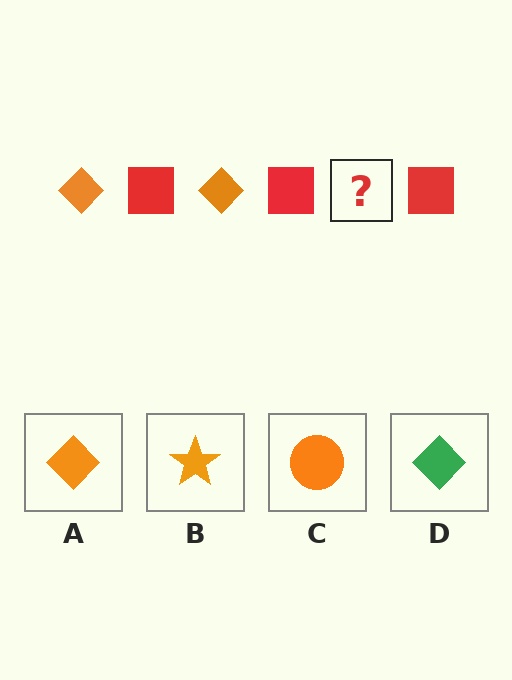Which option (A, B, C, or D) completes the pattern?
A.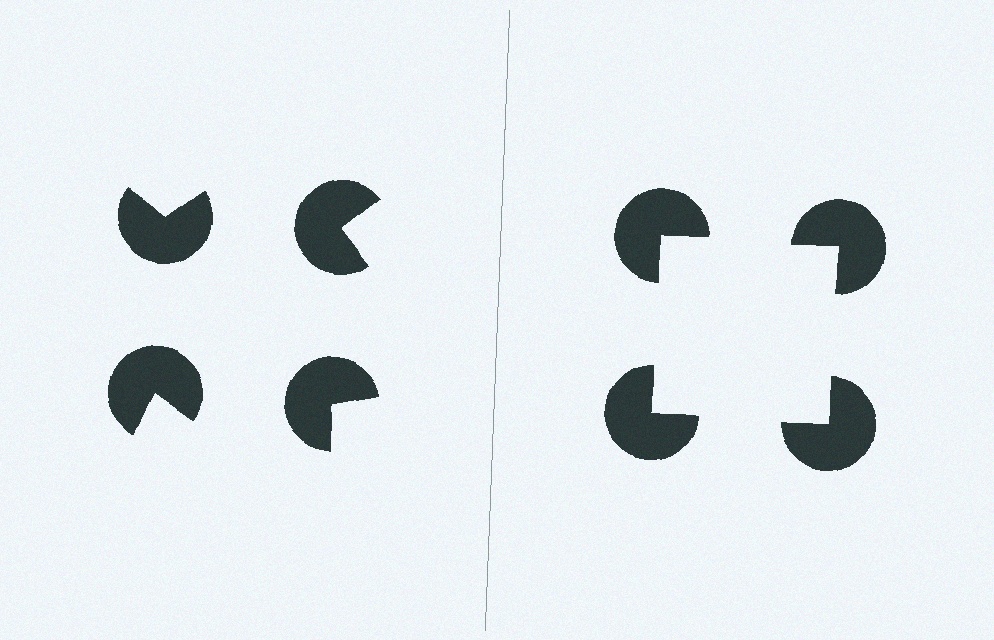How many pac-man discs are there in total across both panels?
8 — 4 on each side.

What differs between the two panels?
The pac-man discs are positioned identically on both sides; only the wedge orientations differ. On the right they align to a square; on the left they are misaligned.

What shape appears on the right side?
An illusory square.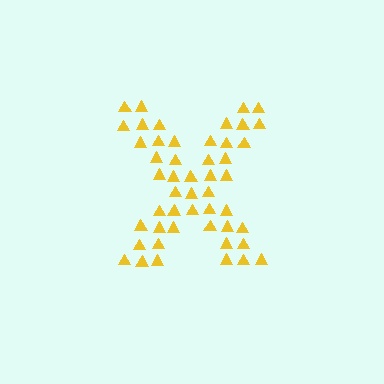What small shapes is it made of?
It is made of small triangles.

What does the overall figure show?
The overall figure shows the letter X.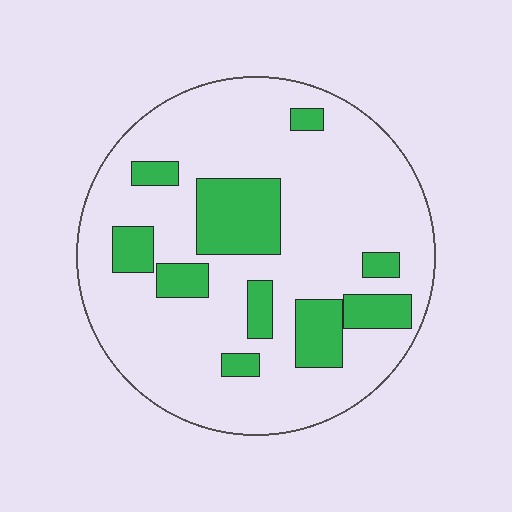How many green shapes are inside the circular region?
10.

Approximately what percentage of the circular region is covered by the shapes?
Approximately 20%.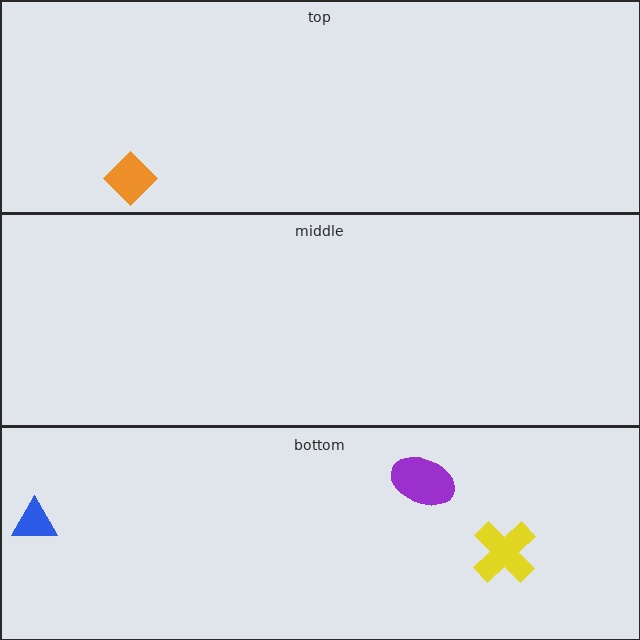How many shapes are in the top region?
1.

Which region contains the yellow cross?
The bottom region.